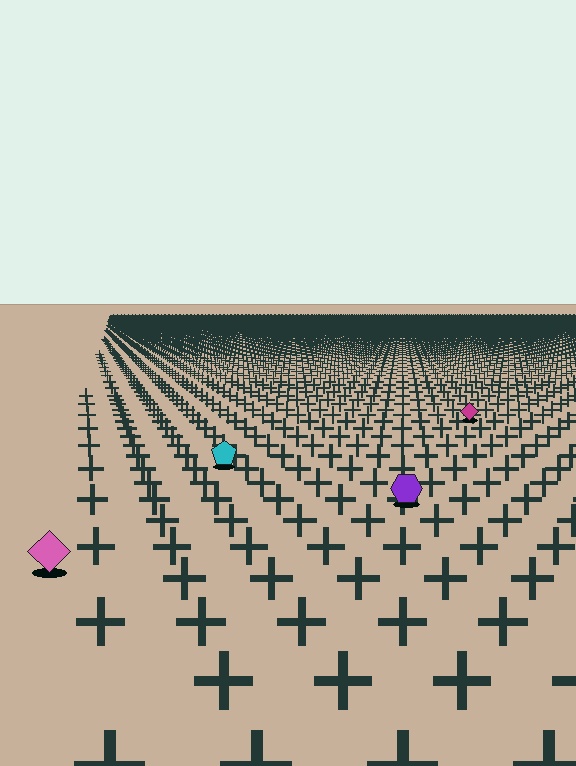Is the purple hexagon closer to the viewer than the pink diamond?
No. The pink diamond is closer — you can tell from the texture gradient: the ground texture is coarser near it.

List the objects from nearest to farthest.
From nearest to farthest: the pink diamond, the purple hexagon, the cyan pentagon, the magenta diamond.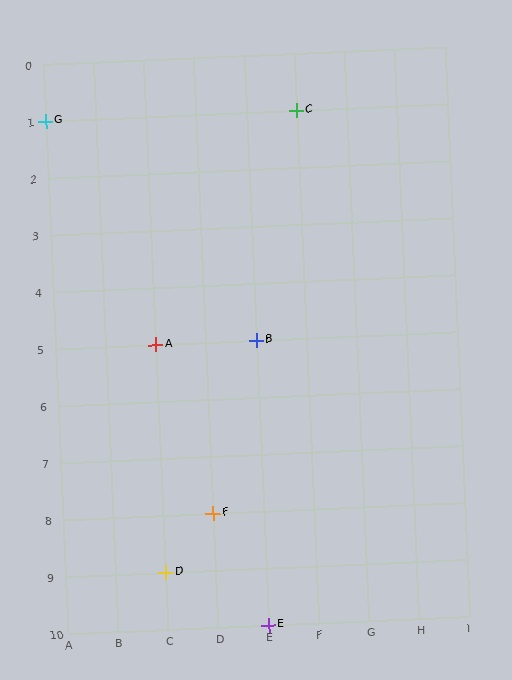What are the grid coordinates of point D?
Point D is at grid coordinates (C, 9).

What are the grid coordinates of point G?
Point G is at grid coordinates (A, 1).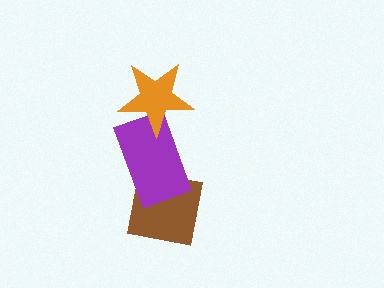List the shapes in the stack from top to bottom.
From top to bottom: the orange star, the purple rectangle, the brown square.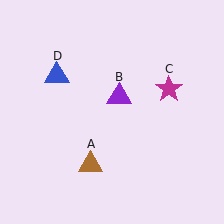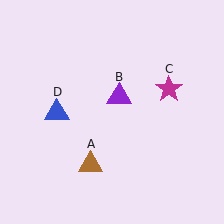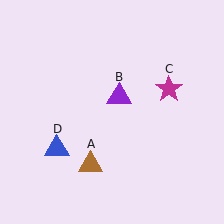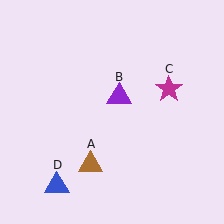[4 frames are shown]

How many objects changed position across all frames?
1 object changed position: blue triangle (object D).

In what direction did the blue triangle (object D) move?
The blue triangle (object D) moved down.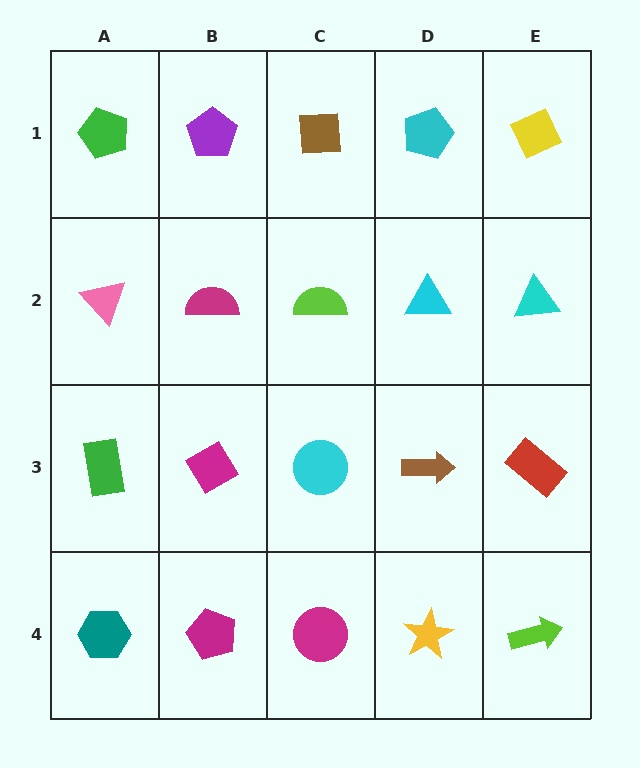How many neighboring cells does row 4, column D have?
3.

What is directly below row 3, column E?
A lime arrow.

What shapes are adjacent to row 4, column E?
A red rectangle (row 3, column E), a yellow star (row 4, column D).